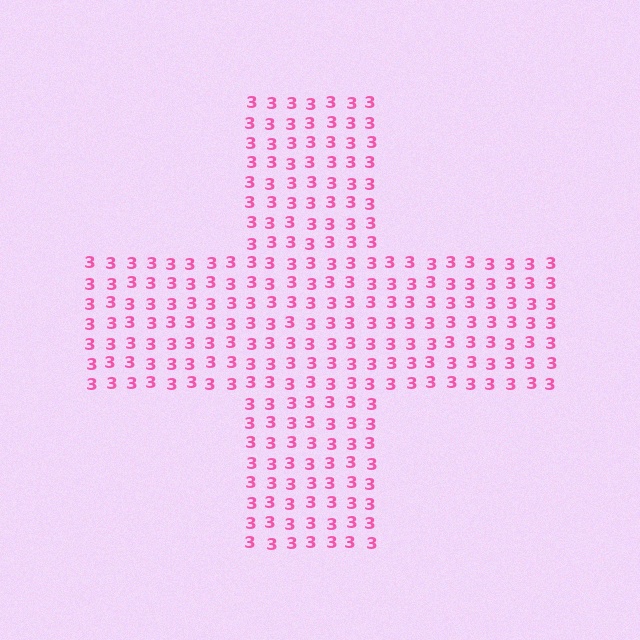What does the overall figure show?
The overall figure shows a cross.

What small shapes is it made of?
It is made of small digit 3's.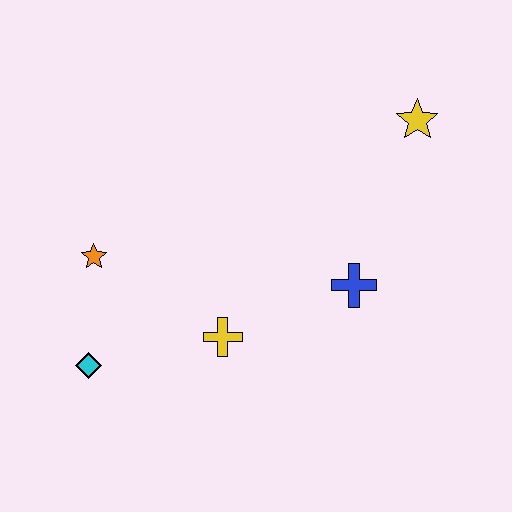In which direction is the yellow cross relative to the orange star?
The yellow cross is to the right of the orange star.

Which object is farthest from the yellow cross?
The yellow star is farthest from the yellow cross.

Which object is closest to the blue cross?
The yellow cross is closest to the blue cross.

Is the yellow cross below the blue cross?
Yes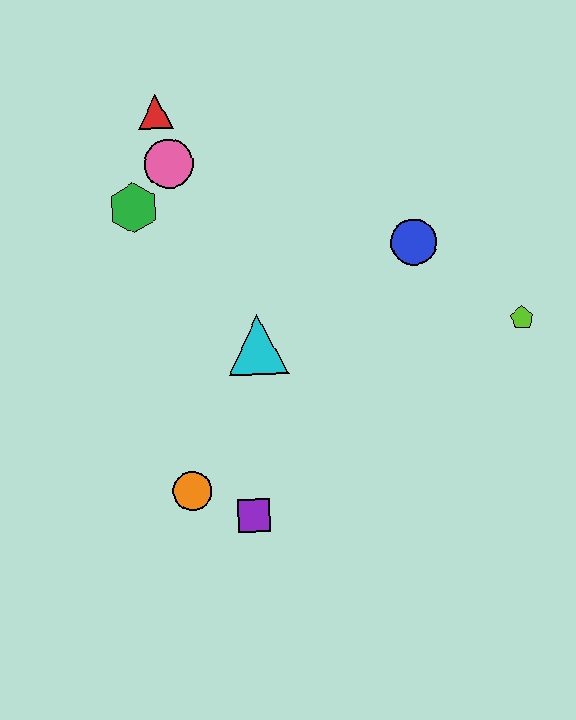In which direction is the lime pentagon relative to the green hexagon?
The lime pentagon is to the right of the green hexagon.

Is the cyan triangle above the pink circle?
No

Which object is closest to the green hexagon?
The pink circle is closest to the green hexagon.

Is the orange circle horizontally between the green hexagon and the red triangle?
No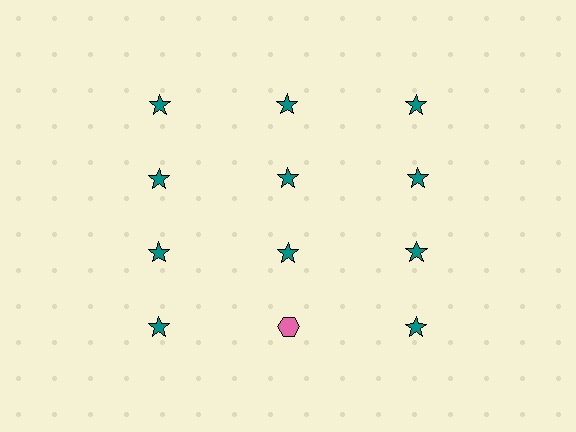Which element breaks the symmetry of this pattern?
The pink hexagon in the fourth row, second from left column breaks the symmetry. All other shapes are teal stars.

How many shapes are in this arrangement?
There are 12 shapes arranged in a grid pattern.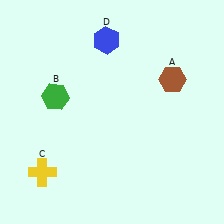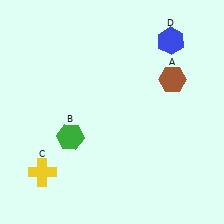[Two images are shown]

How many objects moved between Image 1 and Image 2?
2 objects moved between the two images.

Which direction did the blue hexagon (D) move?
The blue hexagon (D) moved right.